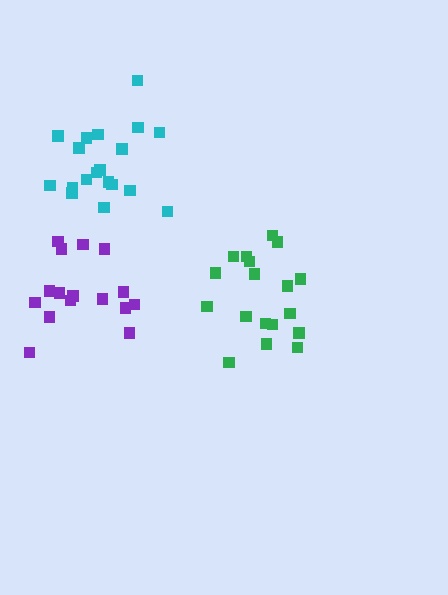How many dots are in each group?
Group 1: 16 dots, Group 2: 19 dots, Group 3: 18 dots (53 total).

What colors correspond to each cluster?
The clusters are colored: purple, cyan, green.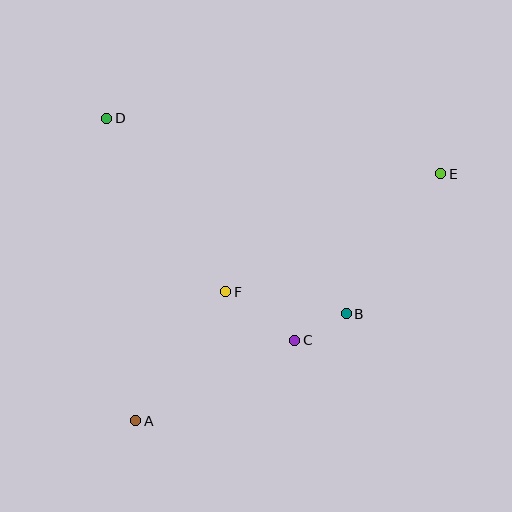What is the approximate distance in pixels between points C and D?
The distance between C and D is approximately 291 pixels.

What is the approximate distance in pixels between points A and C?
The distance between A and C is approximately 178 pixels.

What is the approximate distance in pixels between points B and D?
The distance between B and D is approximately 309 pixels.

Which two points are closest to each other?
Points B and C are closest to each other.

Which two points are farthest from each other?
Points A and E are farthest from each other.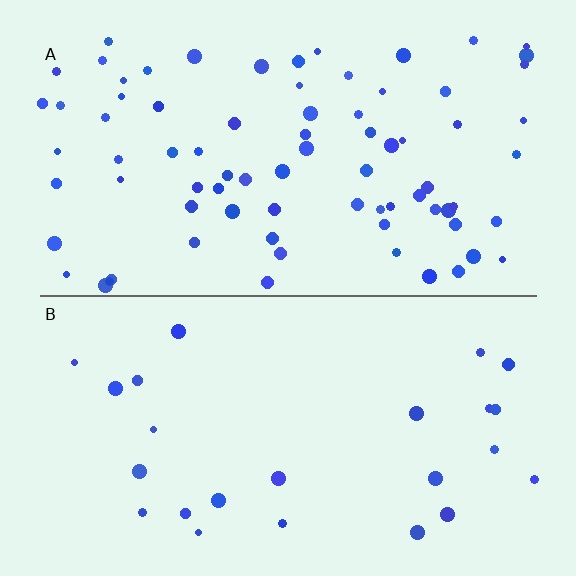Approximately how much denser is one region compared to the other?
Approximately 3.2× — region A over region B.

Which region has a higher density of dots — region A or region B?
A (the top).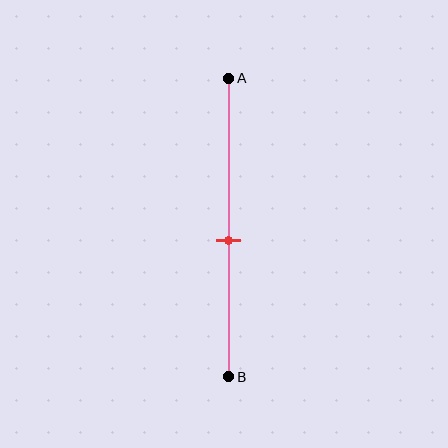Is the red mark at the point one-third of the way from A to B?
No, the mark is at about 55% from A, not at the 33% one-third point.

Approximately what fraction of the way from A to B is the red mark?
The red mark is approximately 55% of the way from A to B.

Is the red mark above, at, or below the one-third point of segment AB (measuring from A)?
The red mark is below the one-third point of segment AB.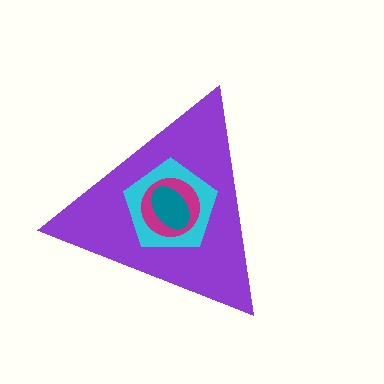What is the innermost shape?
The teal ellipse.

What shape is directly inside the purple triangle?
The cyan pentagon.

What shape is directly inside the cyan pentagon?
The magenta circle.